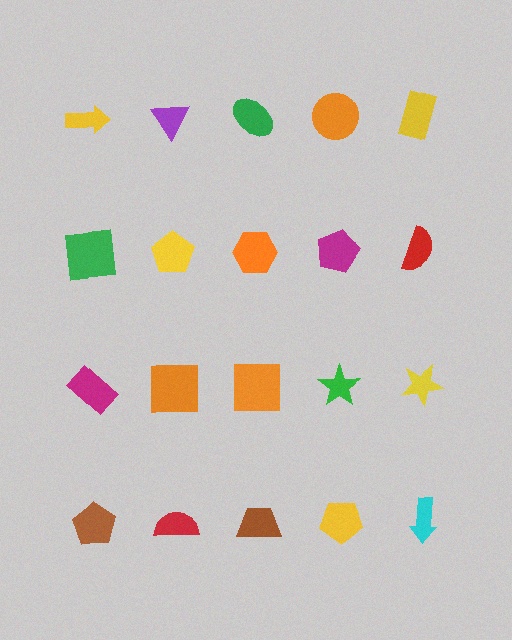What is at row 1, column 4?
An orange circle.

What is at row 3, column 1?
A magenta rectangle.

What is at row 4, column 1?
A brown pentagon.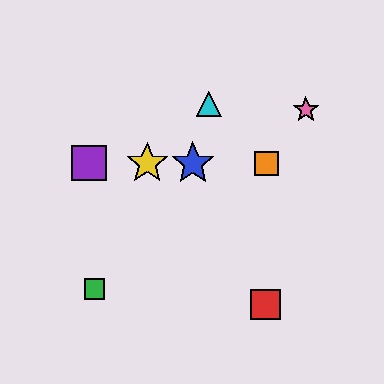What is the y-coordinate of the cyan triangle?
The cyan triangle is at y≈104.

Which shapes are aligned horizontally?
The blue star, the yellow star, the purple square, the orange square are aligned horizontally.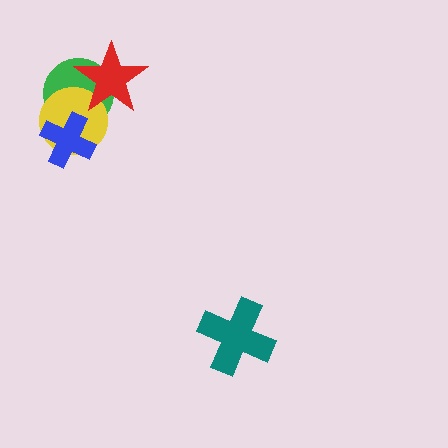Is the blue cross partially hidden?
No, no other shape covers it.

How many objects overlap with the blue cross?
2 objects overlap with the blue cross.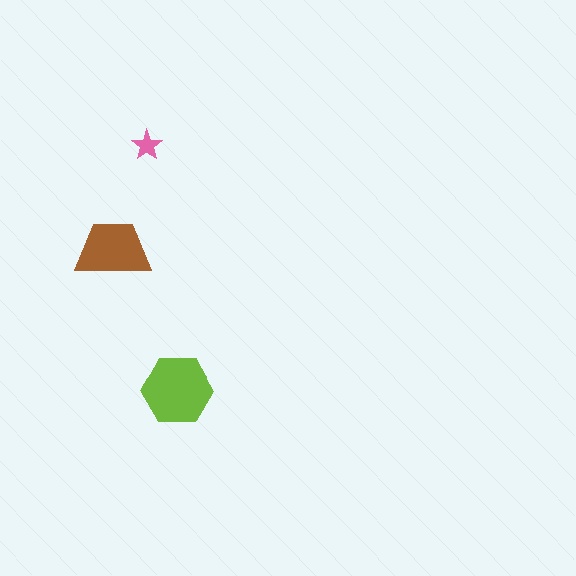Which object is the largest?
The lime hexagon.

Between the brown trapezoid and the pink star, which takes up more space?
The brown trapezoid.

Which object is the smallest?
The pink star.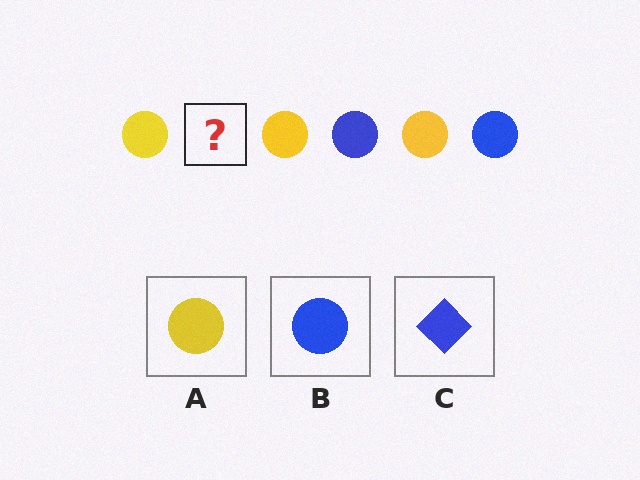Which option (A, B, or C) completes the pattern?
B.